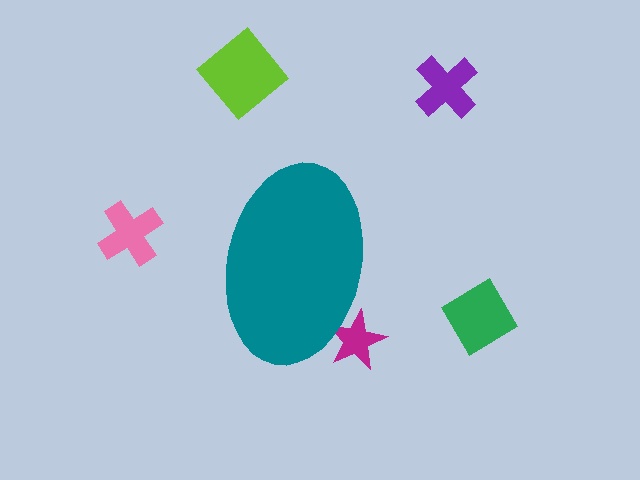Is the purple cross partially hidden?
No, the purple cross is fully visible.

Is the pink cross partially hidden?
No, the pink cross is fully visible.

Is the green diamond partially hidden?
No, the green diamond is fully visible.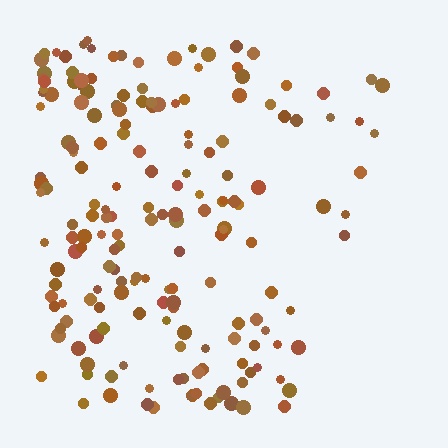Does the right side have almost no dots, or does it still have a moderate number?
Still a moderate number, just noticeably fewer than the left.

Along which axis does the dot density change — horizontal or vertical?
Horizontal.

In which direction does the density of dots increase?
From right to left, with the left side densest.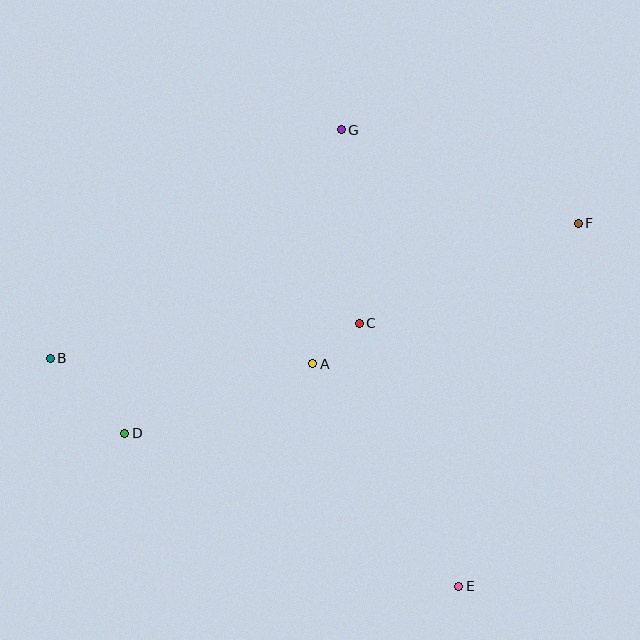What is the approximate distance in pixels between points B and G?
The distance between B and G is approximately 370 pixels.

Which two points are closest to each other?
Points A and C are closest to each other.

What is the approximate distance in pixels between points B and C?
The distance between B and C is approximately 311 pixels.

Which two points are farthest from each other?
Points B and F are farthest from each other.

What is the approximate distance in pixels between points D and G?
The distance between D and G is approximately 373 pixels.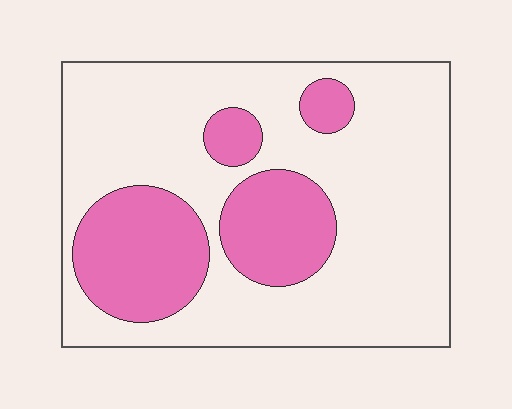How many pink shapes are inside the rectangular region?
4.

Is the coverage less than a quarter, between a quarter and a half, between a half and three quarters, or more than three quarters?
Between a quarter and a half.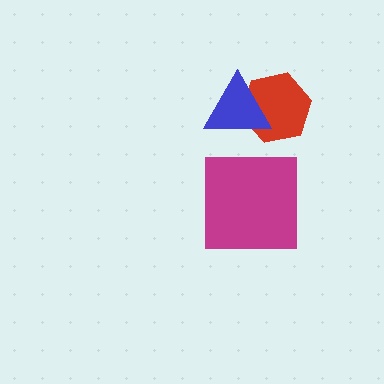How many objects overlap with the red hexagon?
1 object overlaps with the red hexagon.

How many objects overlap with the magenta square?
0 objects overlap with the magenta square.